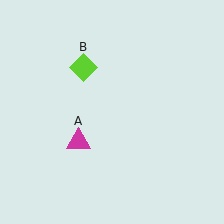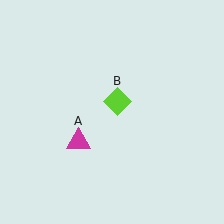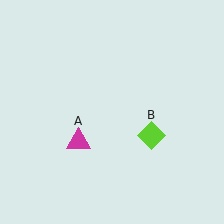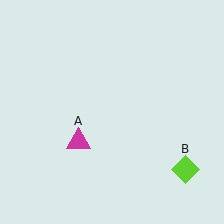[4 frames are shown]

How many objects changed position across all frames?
1 object changed position: lime diamond (object B).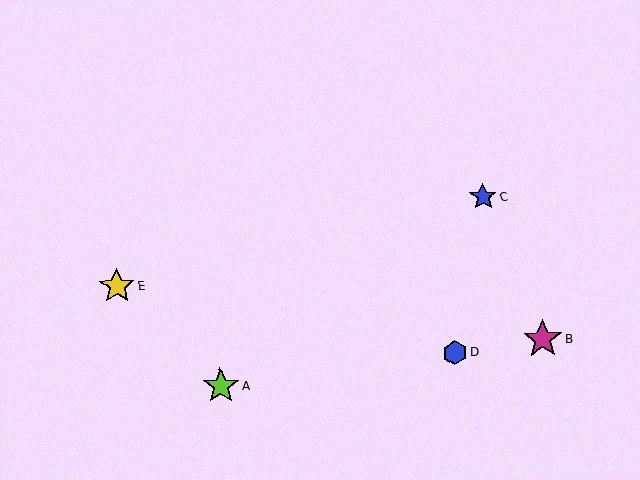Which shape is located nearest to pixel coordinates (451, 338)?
The blue hexagon (labeled D) at (455, 353) is nearest to that location.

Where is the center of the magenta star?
The center of the magenta star is at (543, 339).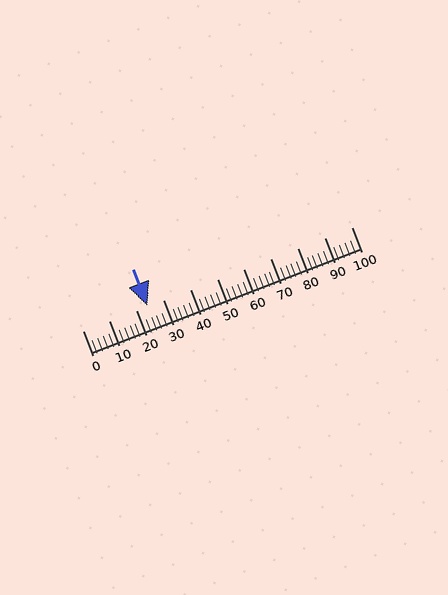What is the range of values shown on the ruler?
The ruler shows values from 0 to 100.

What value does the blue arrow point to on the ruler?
The blue arrow points to approximately 24.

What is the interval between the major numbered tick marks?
The major tick marks are spaced 10 units apart.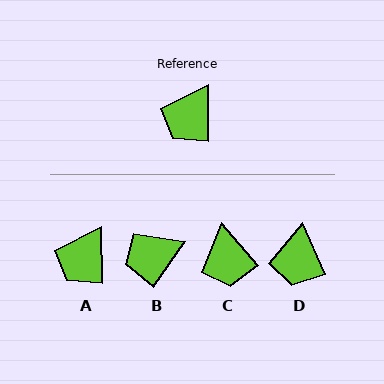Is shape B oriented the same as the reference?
No, it is off by about 36 degrees.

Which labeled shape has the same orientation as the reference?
A.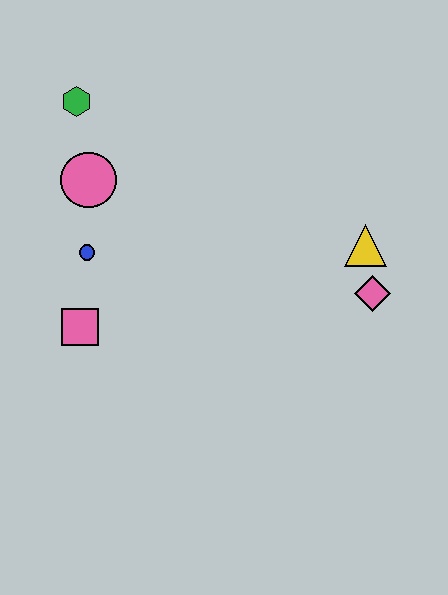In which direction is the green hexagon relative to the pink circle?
The green hexagon is above the pink circle.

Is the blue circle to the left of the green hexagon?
No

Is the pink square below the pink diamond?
Yes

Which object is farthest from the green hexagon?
The pink diamond is farthest from the green hexagon.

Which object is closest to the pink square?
The blue circle is closest to the pink square.